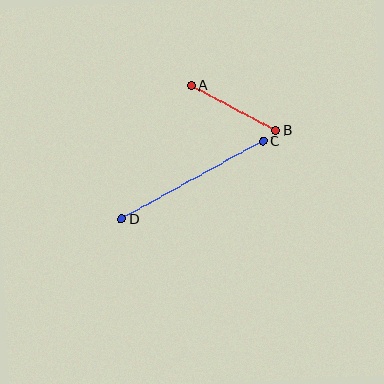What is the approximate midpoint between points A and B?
The midpoint is at approximately (234, 108) pixels.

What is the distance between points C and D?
The distance is approximately 161 pixels.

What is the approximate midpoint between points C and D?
The midpoint is at approximately (193, 180) pixels.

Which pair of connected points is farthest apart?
Points C and D are farthest apart.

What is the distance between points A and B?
The distance is approximately 96 pixels.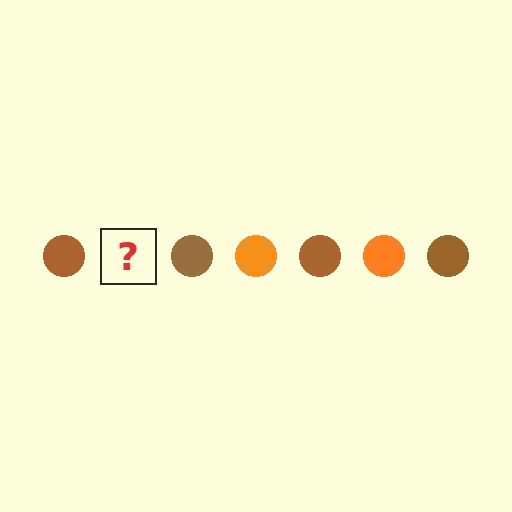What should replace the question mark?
The question mark should be replaced with an orange circle.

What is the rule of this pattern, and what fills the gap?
The rule is that the pattern cycles through brown, orange circles. The gap should be filled with an orange circle.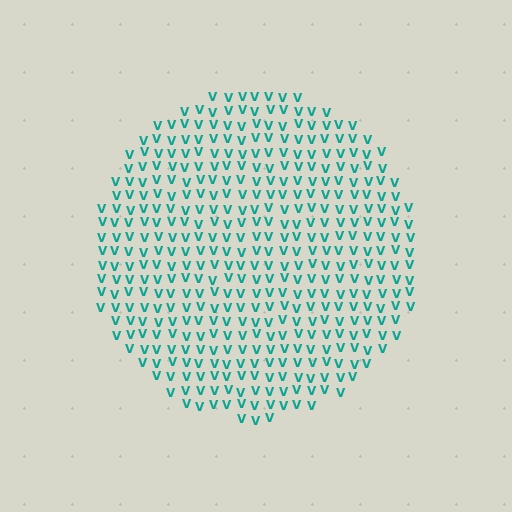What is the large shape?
The large shape is a circle.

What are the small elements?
The small elements are letter V's.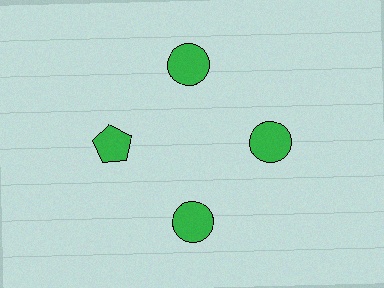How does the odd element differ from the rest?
It has a different shape: pentagon instead of circle.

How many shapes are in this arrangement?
There are 4 shapes arranged in a ring pattern.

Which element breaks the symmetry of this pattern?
The green pentagon at roughly the 9 o'clock position breaks the symmetry. All other shapes are green circles.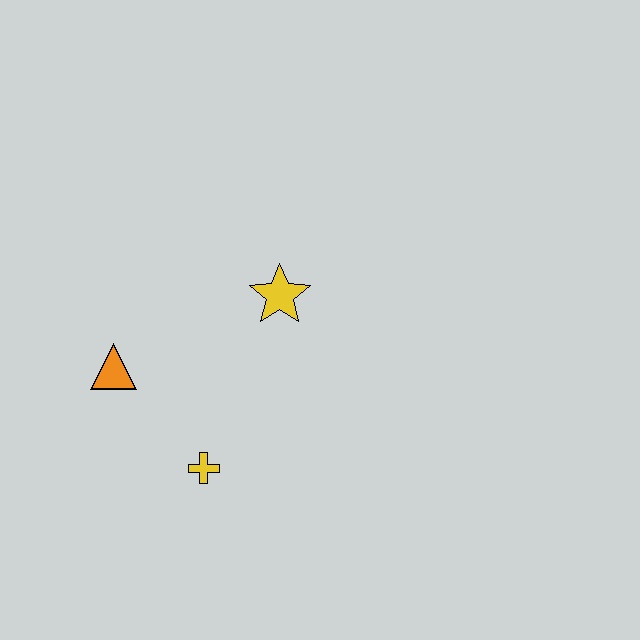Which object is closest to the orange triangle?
The yellow cross is closest to the orange triangle.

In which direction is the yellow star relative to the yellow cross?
The yellow star is above the yellow cross.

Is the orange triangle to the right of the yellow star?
No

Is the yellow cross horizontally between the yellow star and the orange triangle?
Yes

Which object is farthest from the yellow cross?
The yellow star is farthest from the yellow cross.